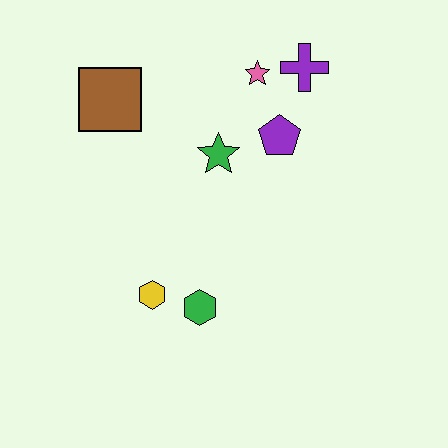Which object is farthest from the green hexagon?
The purple cross is farthest from the green hexagon.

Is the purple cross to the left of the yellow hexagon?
No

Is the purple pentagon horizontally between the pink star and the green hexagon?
No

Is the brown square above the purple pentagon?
Yes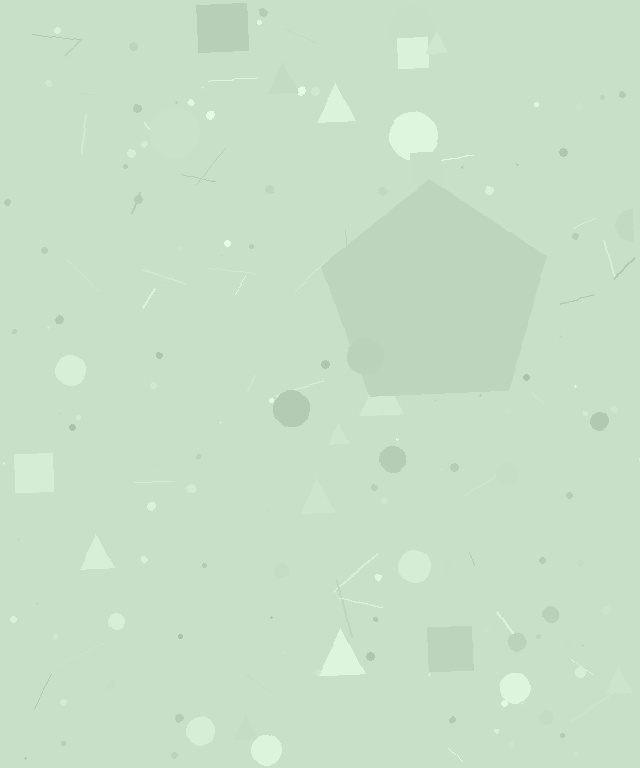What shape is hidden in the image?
A pentagon is hidden in the image.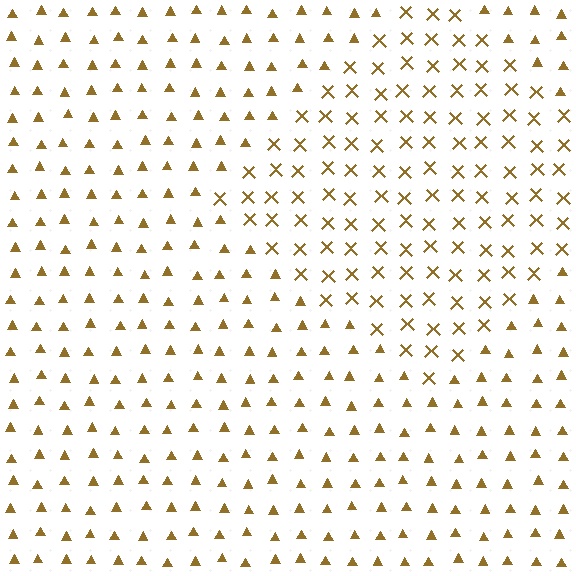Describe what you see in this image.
The image is filled with small brown elements arranged in a uniform grid. A diamond-shaped region contains X marks, while the surrounding area contains triangles. The boundary is defined purely by the change in element shape.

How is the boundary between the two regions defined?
The boundary is defined by a change in element shape: X marks inside vs. triangles outside. All elements share the same color and spacing.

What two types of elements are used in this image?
The image uses X marks inside the diamond region and triangles outside it.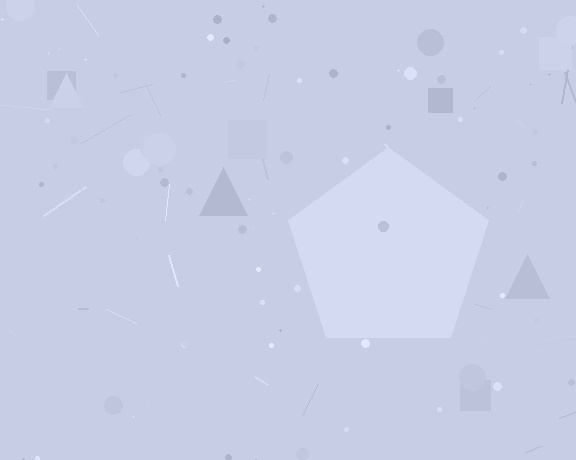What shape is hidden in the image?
A pentagon is hidden in the image.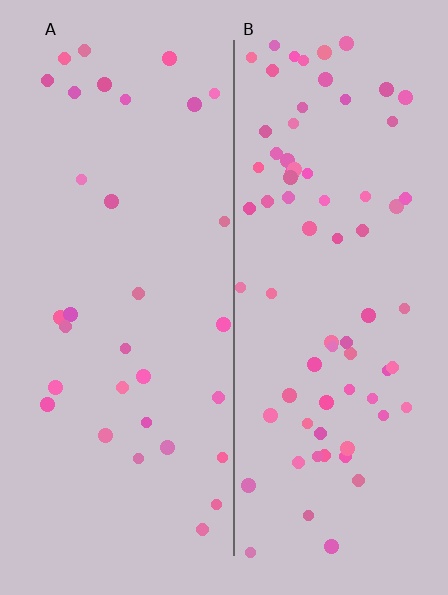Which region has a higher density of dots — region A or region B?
B (the right).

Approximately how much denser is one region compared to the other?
Approximately 2.3× — region B over region A.